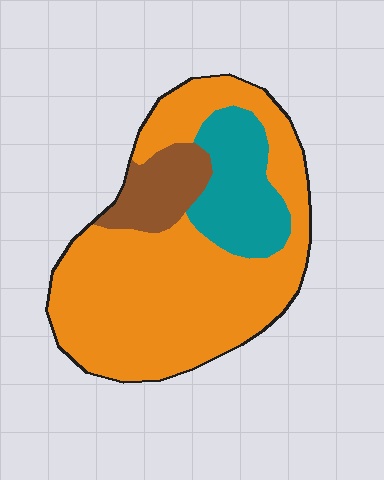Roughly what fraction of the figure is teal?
Teal covers 19% of the figure.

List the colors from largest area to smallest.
From largest to smallest: orange, teal, brown.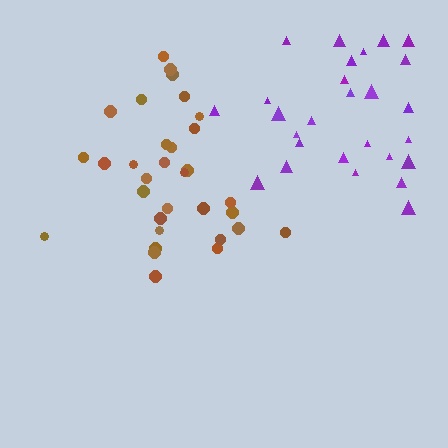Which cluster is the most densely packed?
Brown.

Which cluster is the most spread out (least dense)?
Purple.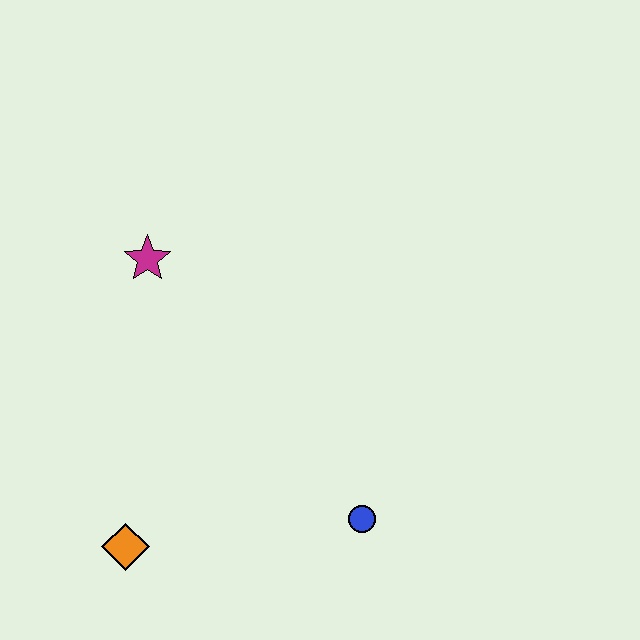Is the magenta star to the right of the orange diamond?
Yes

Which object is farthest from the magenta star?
The blue circle is farthest from the magenta star.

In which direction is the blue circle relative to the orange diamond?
The blue circle is to the right of the orange diamond.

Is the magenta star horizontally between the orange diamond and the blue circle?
Yes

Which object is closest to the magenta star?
The orange diamond is closest to the magenta star.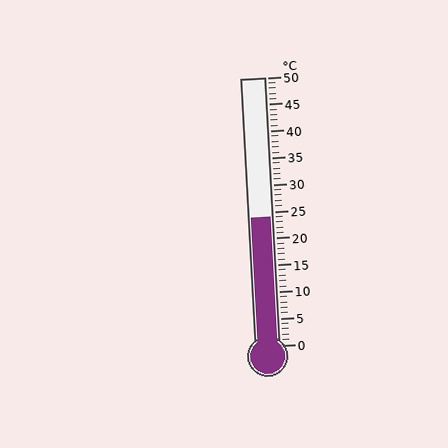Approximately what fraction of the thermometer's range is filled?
The thermometer is filled to approximately 50% of its range.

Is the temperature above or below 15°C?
The temperature is above 15°C.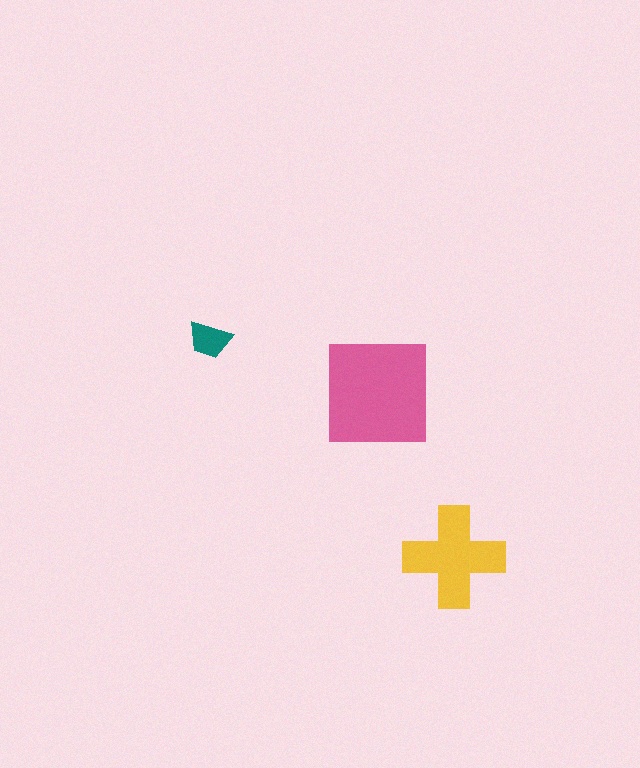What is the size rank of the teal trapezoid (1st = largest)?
3rd.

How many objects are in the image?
There are 3 objects in the image.